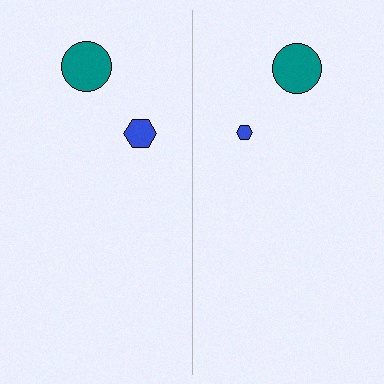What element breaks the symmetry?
The blue hexagon on the right side has a different size than its mirror counterpart.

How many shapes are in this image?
There are 4 shapes in this image.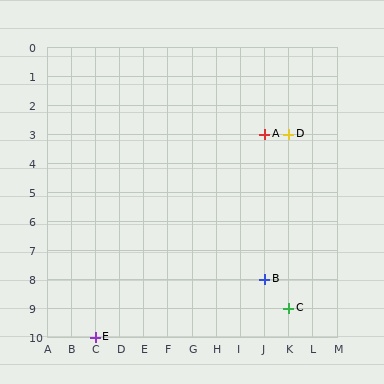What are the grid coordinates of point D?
Point D is at grid coordinates (K, 3).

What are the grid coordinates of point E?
Point E is at grid coordinates (C, 10).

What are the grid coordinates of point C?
Point C is at grid coordinates (K, 9).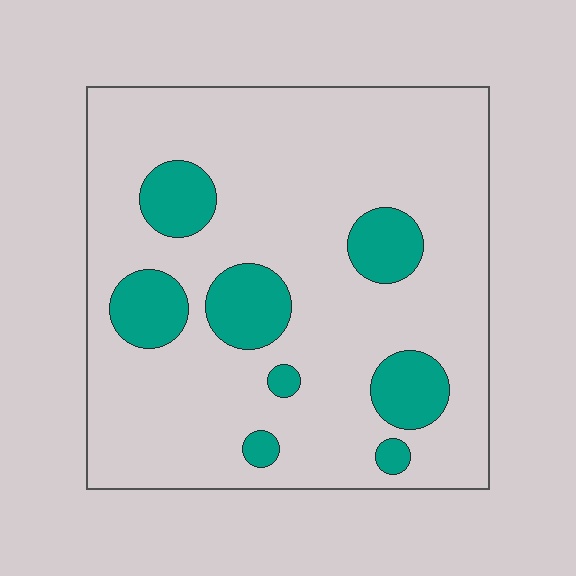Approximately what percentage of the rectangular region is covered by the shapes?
Approximately 15%.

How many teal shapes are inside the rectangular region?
8.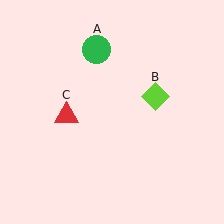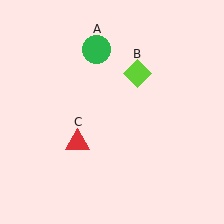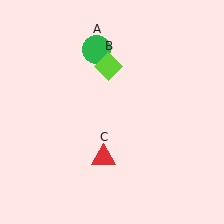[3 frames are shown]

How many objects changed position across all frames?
2 objects changed position: lime diamond (object B), red triangle (object C).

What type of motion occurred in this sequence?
The lime diamond (object B), red triangle (object C) rotated counterclockwise around the center of the scene.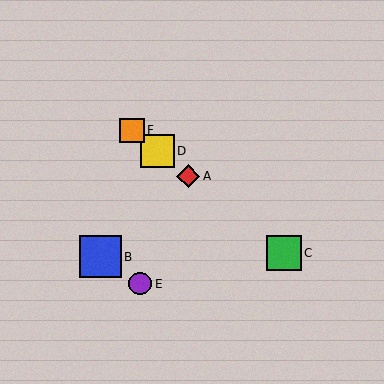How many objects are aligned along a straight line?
4 objects (A, C, D, F) are aligned along a straight line.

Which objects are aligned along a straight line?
Objects A, C, D, F are aligned along a straight line.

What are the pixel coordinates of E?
Object E is at (140, 284).